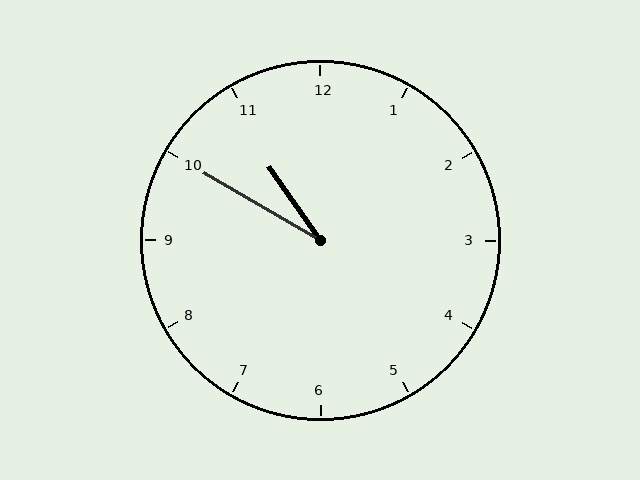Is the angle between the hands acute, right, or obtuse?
It is acute.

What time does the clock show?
10:50.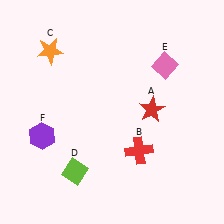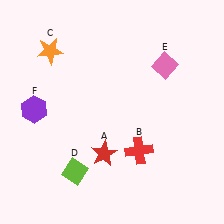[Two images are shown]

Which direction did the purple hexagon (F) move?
The purple hexagon (F) moved up.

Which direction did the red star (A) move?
The red star (A) moved left.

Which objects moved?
The objects that moved are: the red star (A), the purple hexagon (F).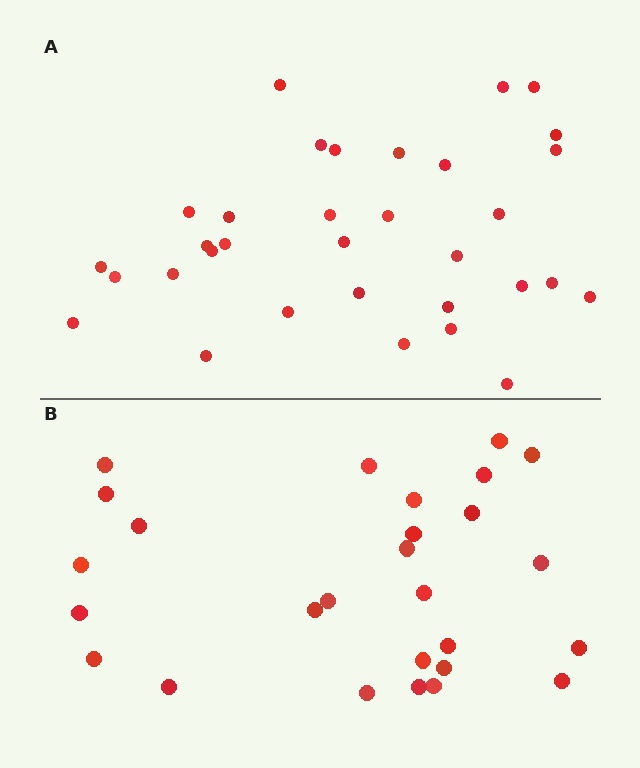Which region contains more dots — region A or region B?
Region A (the top region) has more dots.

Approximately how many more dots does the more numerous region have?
Region A has about 6 more dots than region B.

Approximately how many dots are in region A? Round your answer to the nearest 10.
About 30 dots. (The exact count is 33, which rounds to 30.)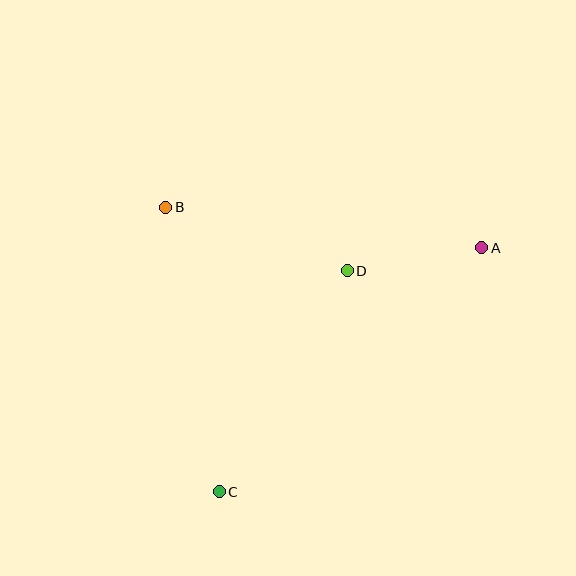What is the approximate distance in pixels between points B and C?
The distance between B and C is approximately 289 pixels.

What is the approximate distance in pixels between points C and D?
The distance between C and D is approximately 255 pixels.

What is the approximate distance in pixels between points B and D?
The distance between B and D is approximately 193 pixels.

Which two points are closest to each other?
Points A and D are closest to each other.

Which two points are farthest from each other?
Points A and C are farthest from each other.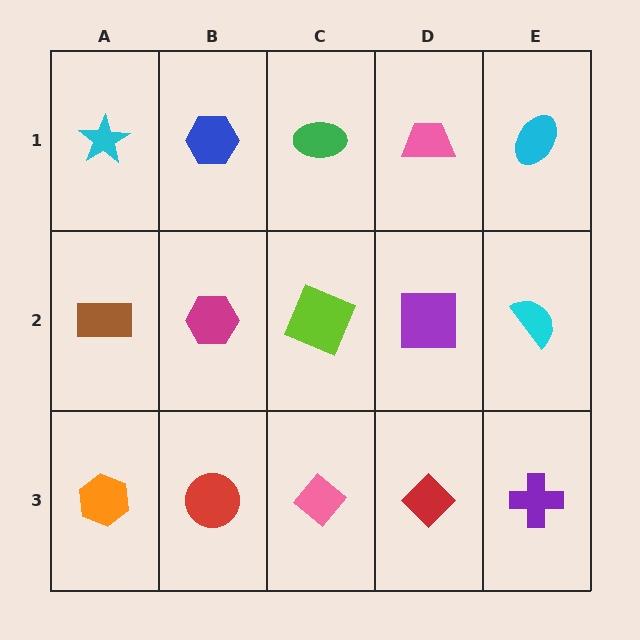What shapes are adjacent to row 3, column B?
A magenta hexagon (row 2, column B), an orange hexagon (row 3, column A), a pink diamond (row 3, column C).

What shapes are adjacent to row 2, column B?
A blue hexagon (row 1, column B), a red circle (row 3, column B), a brown rectangle (row 2, column A), a lime square (row 2, column C).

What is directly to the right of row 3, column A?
A red circle.